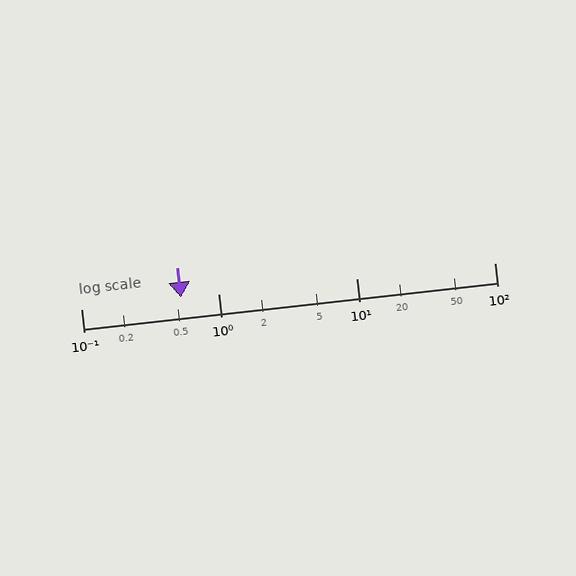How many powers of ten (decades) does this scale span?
The scale spans 3 decades, from 0.1 to 100.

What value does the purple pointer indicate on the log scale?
The pointer indicates approximately 0.53.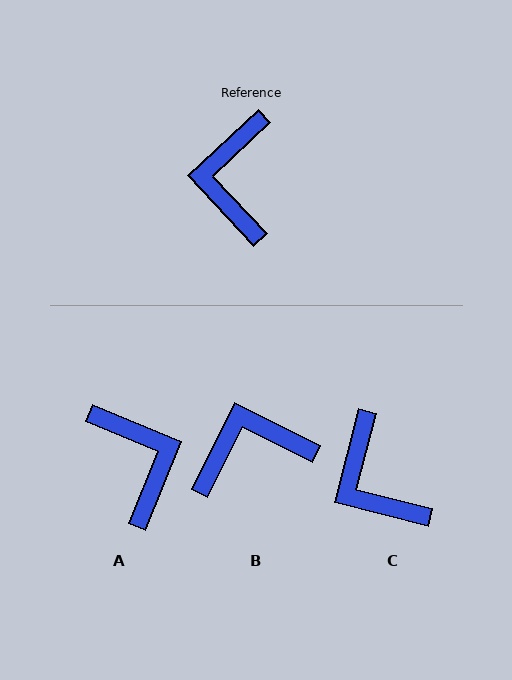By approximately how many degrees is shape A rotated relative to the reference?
Approximately 156 degrees clockwise.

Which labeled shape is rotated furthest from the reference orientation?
A, about 156 degrees away.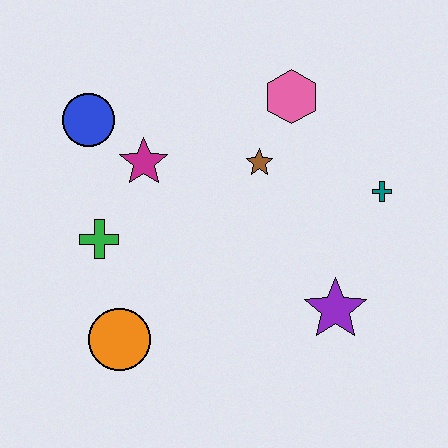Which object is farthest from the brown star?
The orange circle is farthest from the brown star.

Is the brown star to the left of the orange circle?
No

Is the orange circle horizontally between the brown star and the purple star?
No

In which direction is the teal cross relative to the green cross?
The teal cross is to the right of the green cross.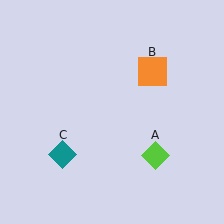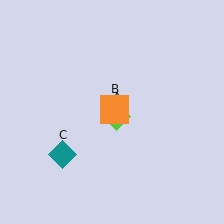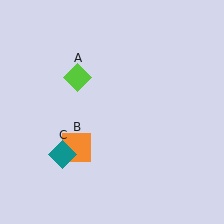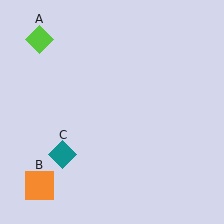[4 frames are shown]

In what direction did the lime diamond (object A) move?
The lime diamond (object A) moved up and to the left.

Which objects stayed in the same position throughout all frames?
Teal diamond (object C) remained stationary.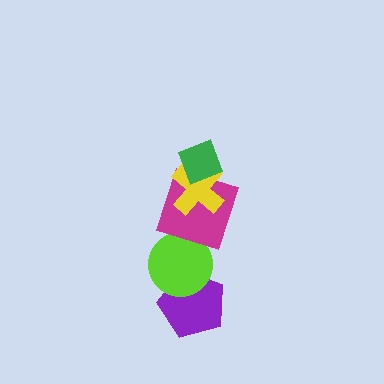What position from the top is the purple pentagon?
The purple pentagon is 5th from the top.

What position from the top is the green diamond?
The green diamond is 1st from the top.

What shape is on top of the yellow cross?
The green diamond is on top of the yellow cross.